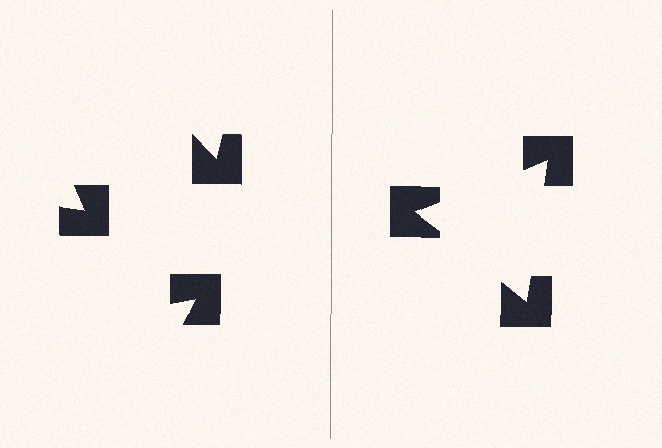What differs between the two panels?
The notched squares are positioned identically on both sides; only the wedge orientations differ. On the right they align to a triangle; on the left they are misaligned.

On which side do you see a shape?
An illusory triangle appears on the right side. On the left side the wedge cuts are rotated, so no coherent shape forms.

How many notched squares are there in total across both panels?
6 — 3 on each side.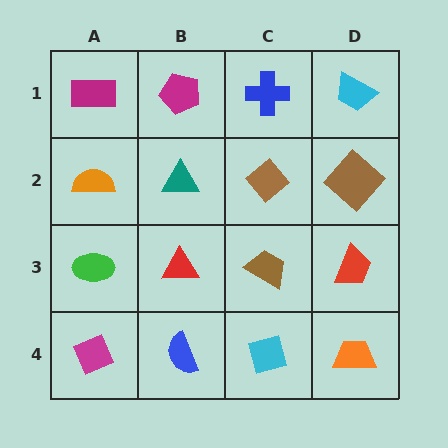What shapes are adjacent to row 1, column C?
A brown diamond (row 2, column C), a magenta pentagon (row 1, column B), a cyan trapezoid (row 1, column D).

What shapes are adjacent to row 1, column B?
A teal triangle (row 2, column B), a magenta rectangle (row 1, column A), a blue cross (row 1, column C).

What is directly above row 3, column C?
A brown diamond.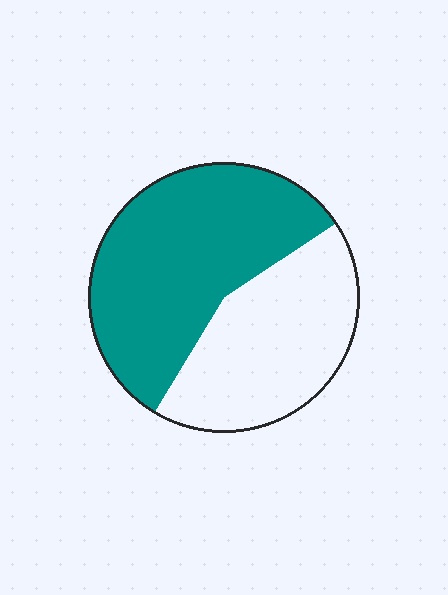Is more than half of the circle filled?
Yes.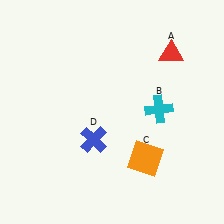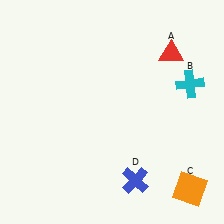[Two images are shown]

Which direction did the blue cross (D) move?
The blue cross (D) moved right.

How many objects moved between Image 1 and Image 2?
3 objects moved between the two images.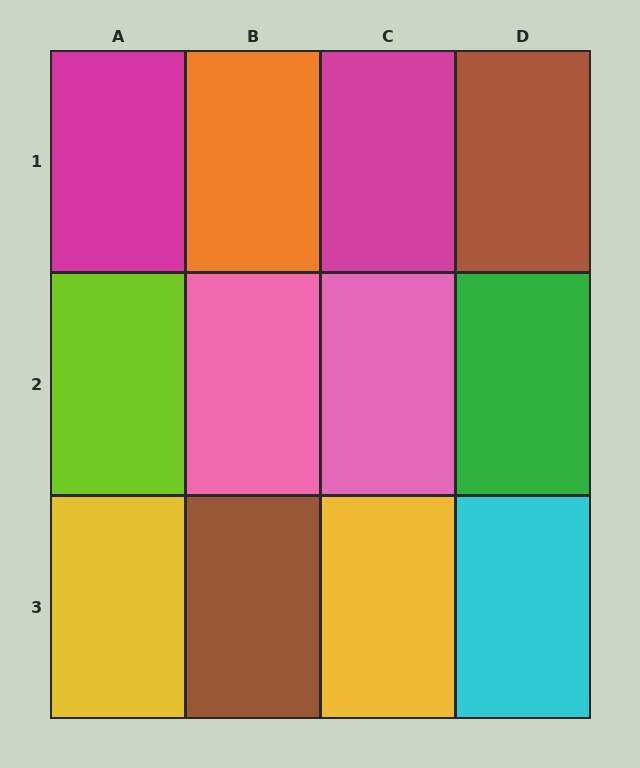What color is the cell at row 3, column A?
Yellow.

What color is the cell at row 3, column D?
Cyan.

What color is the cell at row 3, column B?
Brown.